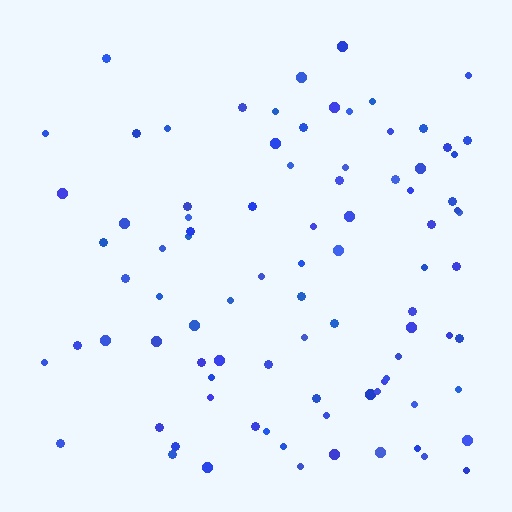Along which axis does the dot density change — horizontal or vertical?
Horizontal.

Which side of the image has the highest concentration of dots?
The right.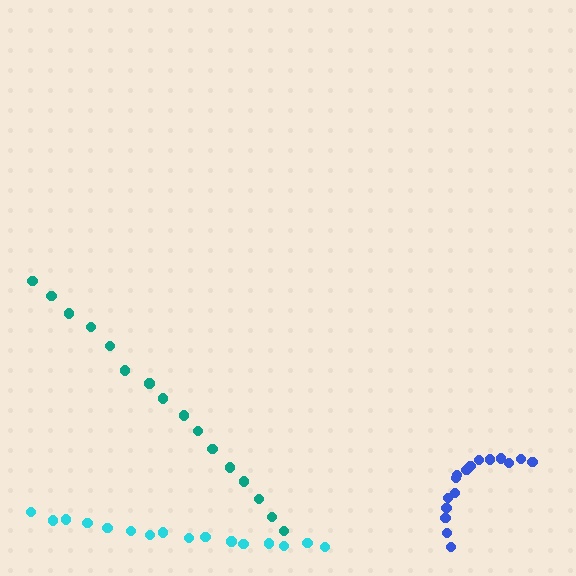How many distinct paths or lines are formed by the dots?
There are 3 distinct paths.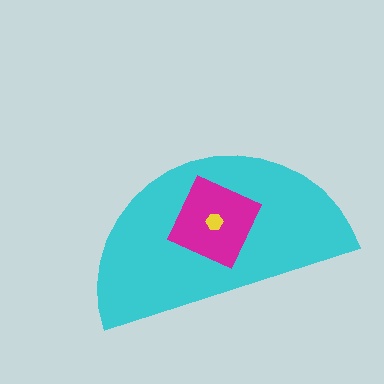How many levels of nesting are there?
3.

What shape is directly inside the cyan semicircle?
The magenta square.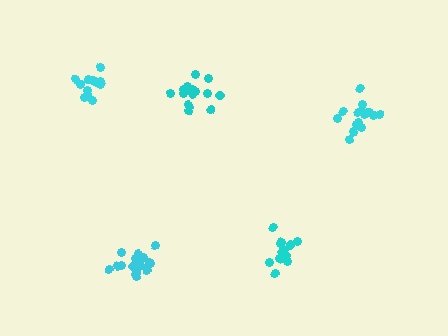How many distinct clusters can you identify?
There are 5 distinct clusters.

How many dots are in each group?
Group 1: 16 dots, Group 2: 17 dots, Group 3: 12 dots, Group 4: 16 dots, Group 5: 12 dots (73 total).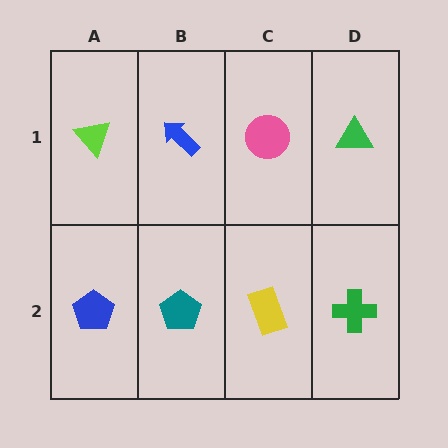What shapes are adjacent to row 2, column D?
A green triangle (row 1, column D), a yellow rectangle (row 2, column C).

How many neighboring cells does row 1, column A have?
2.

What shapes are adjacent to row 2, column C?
A pink circle (row 1, column C), a teal pentagon (row 2, column B), a green cross (row 2, column D).